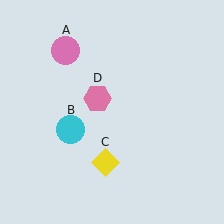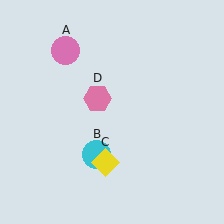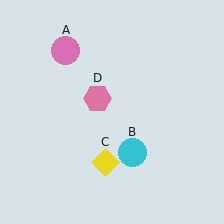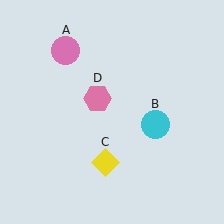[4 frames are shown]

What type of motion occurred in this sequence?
The cyan circle (object B) rotated counterclockwise around the center of the scene.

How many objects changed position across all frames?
1 object changed position: cyan circle (object B).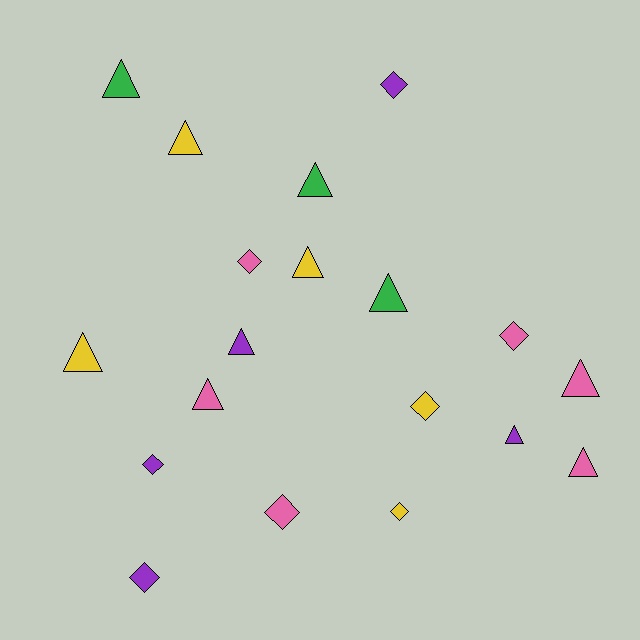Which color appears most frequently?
Pink, with 6 objects.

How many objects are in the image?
There are 19 objects.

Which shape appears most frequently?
Triangle, with 11 objects.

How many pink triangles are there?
There are 3 pink triangles.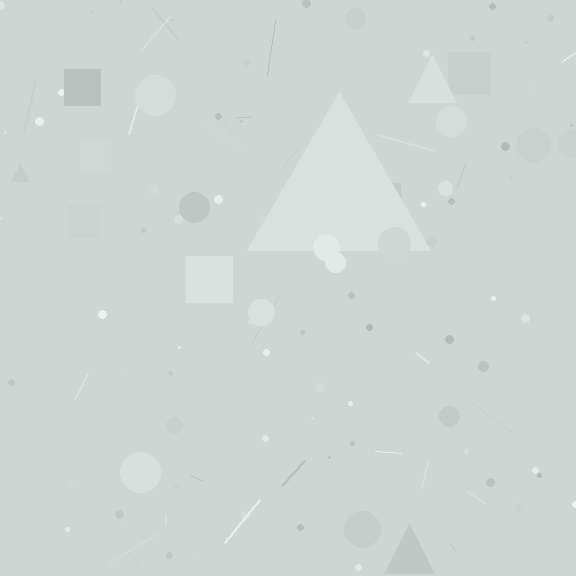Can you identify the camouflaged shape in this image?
The camouflaged shape is a triangle.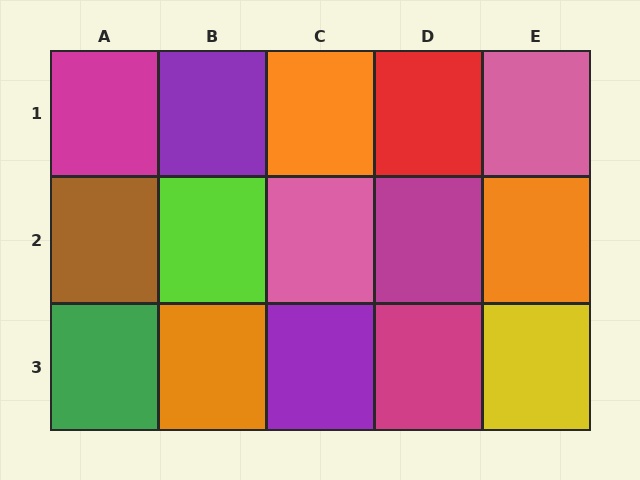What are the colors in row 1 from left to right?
Magenta, purple, orange, red, pink.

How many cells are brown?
1 cell is brown.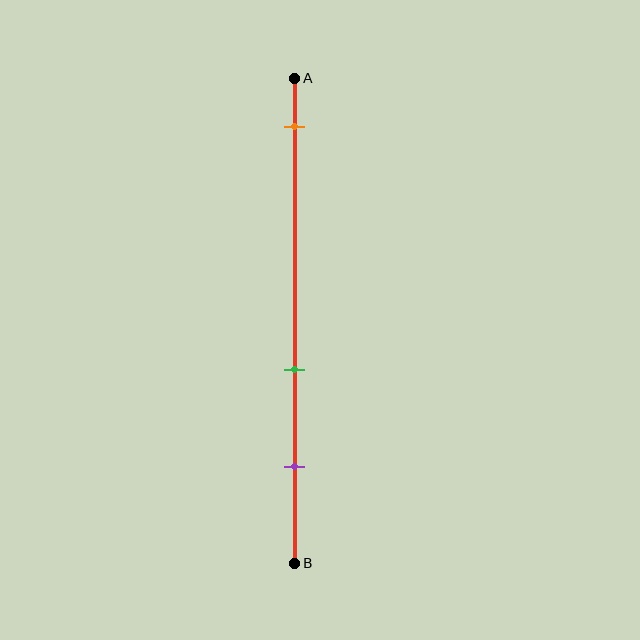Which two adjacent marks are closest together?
The green and purple marks are the closest adjacent pair.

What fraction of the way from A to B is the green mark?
The green mark is approximately 60% (0.6) of the way from A to B.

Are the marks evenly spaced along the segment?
No, the marks are not evenly spaced.